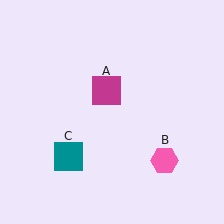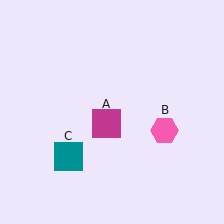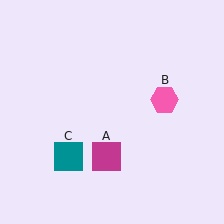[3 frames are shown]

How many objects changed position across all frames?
2 objects changed position: magenta square (object A), pink hexagon (object B).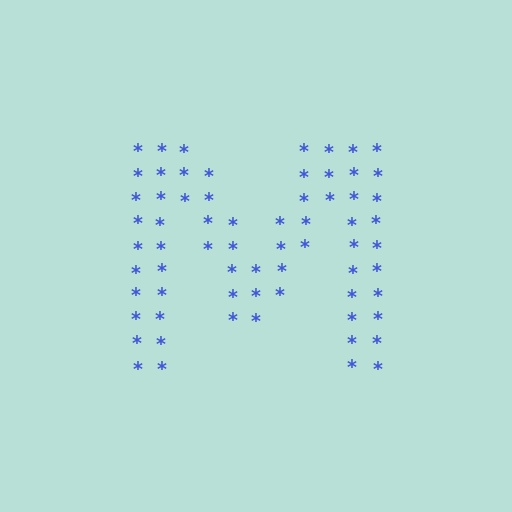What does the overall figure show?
The overall figure shows the letter M.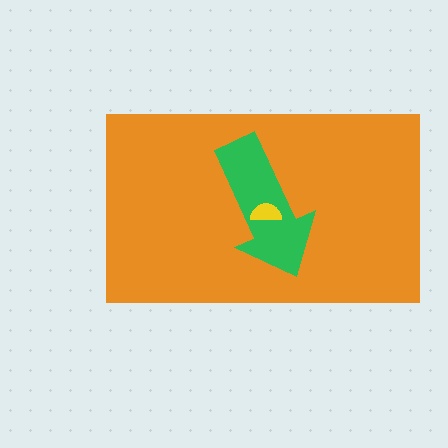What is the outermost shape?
The orange rectangle.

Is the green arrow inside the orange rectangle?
Yes.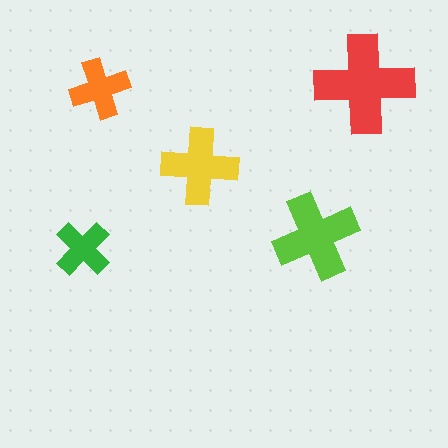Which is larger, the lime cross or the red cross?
The red one.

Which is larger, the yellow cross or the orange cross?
The yellow one.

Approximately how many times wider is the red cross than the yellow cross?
About 1.5 times wider.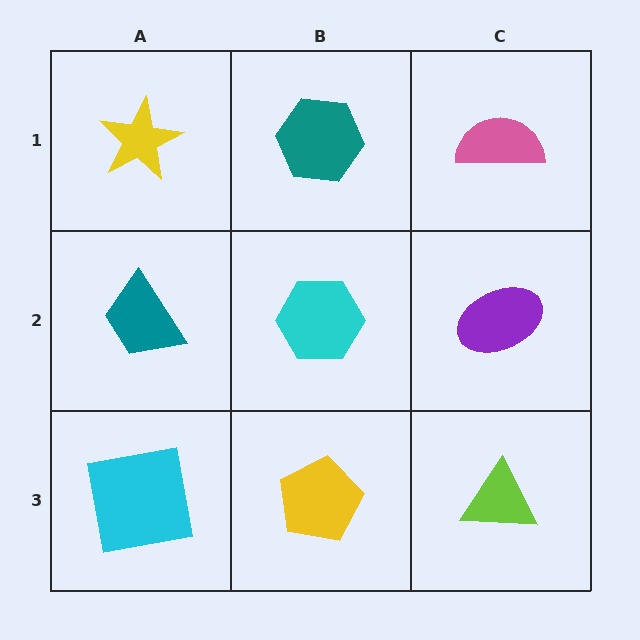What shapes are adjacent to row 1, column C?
A purple ellipse (row 2, column C), a teal hexagon (row 1, column B).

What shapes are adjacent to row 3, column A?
A teal trapezoid (row 2, column A), a yellow pentagon (row 3, column B).